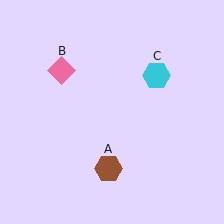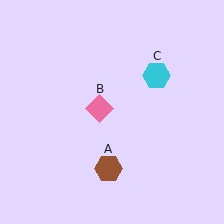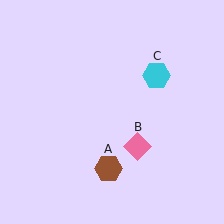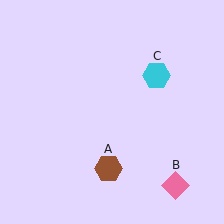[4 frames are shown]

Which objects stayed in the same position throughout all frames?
Brown hexagon (object A) and cyan hexagon (object C) remained stationary.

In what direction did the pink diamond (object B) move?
The pink diamond (object B) moved down and to the right.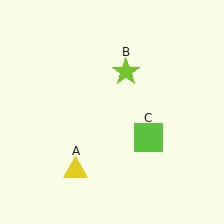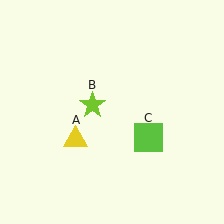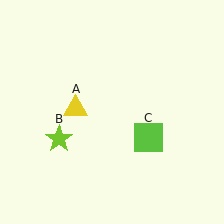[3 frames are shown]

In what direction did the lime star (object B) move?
The lime star (object B) moved down and to the left.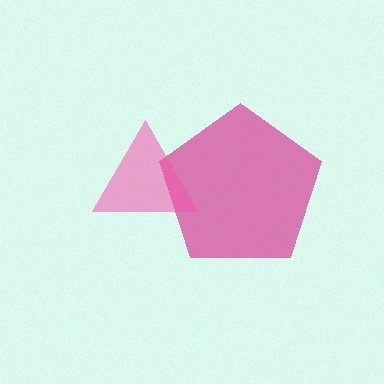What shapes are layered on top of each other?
The layered shapes are: a magenta pentagon, a pink triangle.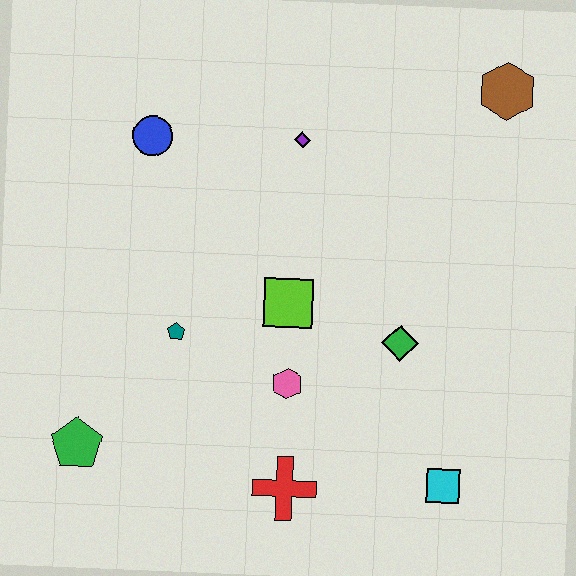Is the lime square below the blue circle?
Yes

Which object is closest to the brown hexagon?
The purple diamond is closest to the brown hexagon.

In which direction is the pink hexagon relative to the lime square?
The pink hexagon is below the lime square.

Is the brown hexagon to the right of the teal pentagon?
Yes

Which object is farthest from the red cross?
The brown hexagon is farthest from the red cross.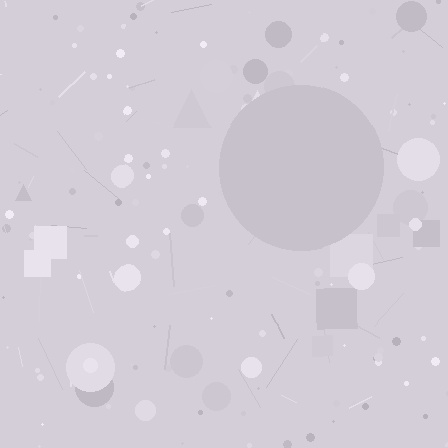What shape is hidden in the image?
A circle is hidden in the image.